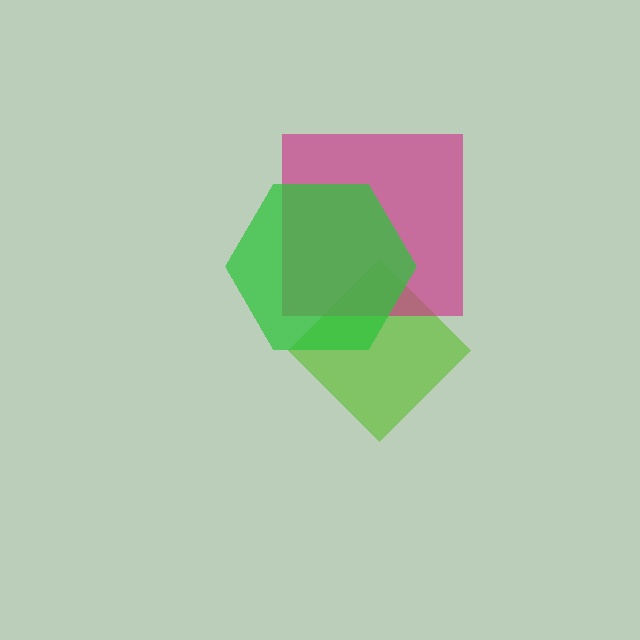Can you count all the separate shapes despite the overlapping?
Yes, there are 3 separate shapes.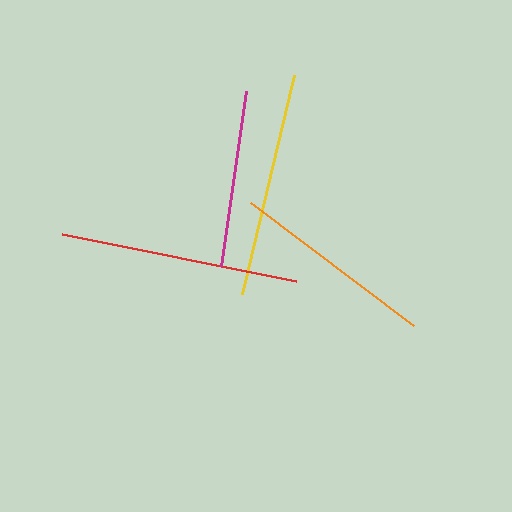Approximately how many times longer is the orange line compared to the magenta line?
The orange line is approximately 1.1 times the length of the magenta line.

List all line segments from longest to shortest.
From longest to shortest: red, yellow, orange, magenta.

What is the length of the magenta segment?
The magenta segment is approximately 177 pixels long.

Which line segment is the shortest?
The magenta line is the shortest at approximately 177 pixels.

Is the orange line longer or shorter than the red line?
The red line is longer than the orange line.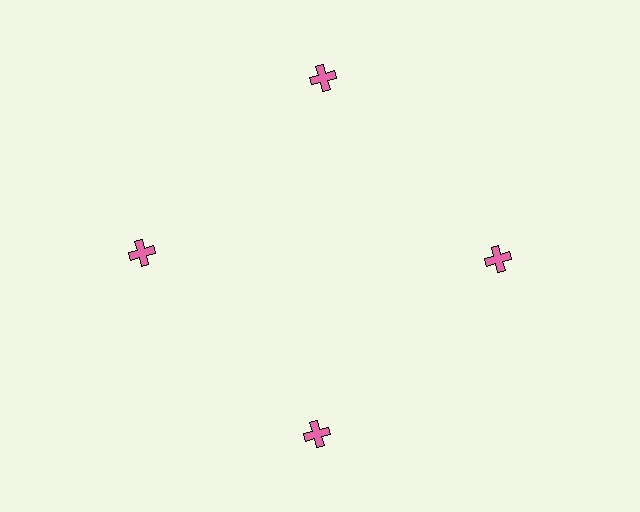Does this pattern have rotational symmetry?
Yes, this pattern has 4-fold rotational symmetry. It looks the same after rotating 90 degrees around the center.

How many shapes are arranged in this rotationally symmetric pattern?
There are 4 shapes, arranged in 4 groups of 1.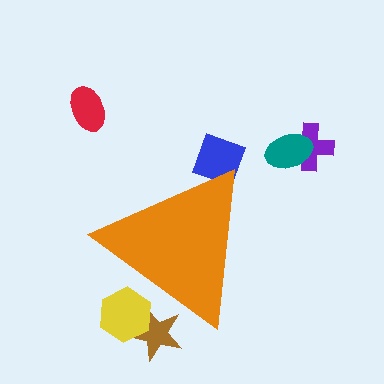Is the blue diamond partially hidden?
Yes, the blue diamond is partially hidden behind the orange triangle.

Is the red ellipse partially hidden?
No, the red ellipse is fully visible.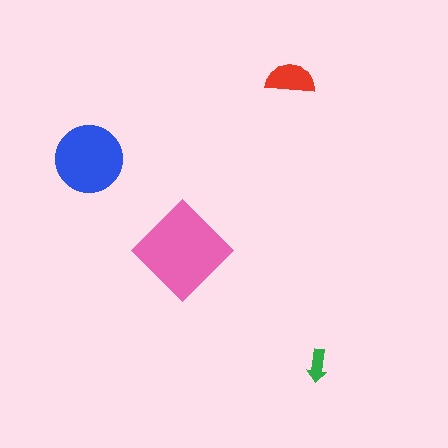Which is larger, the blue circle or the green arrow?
The blue circle.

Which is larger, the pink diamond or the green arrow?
The pink diamond.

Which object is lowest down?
The green arrow is bottommost.